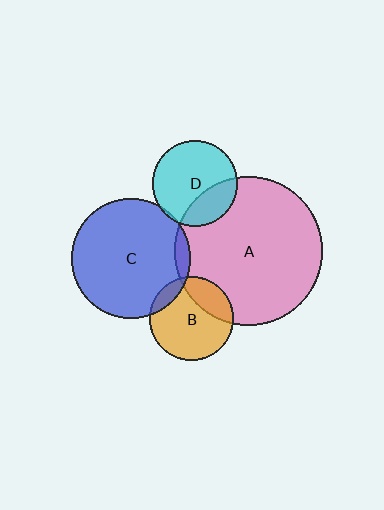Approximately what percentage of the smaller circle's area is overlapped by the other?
Approximately 25%.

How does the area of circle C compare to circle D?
Approximately 2.0 times.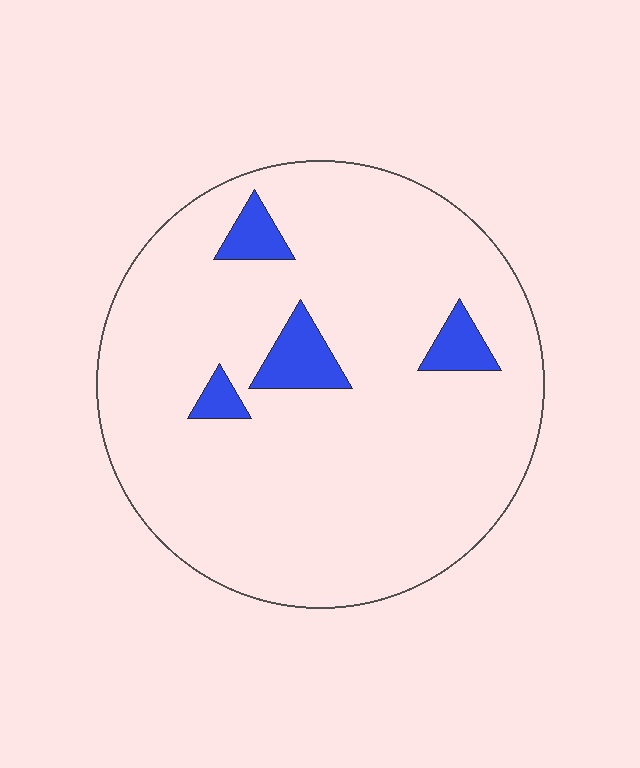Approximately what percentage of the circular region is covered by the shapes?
Approximately 10%.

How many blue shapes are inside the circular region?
4.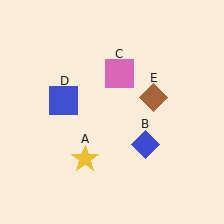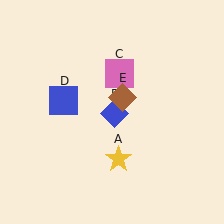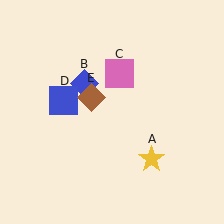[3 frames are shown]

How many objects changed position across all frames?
3 objects changed position: yellow star (object A), blue diamond (object B), brown diamond (object E).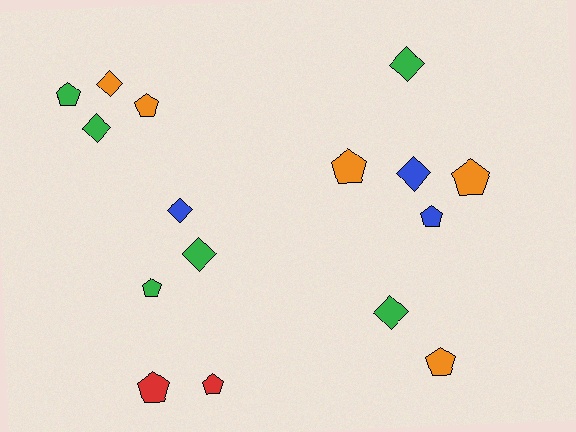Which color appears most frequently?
Green, with 6 objects.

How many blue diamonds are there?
There are 2 blue diamonds.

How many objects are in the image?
There are 16 objects.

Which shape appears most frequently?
Pentagon, with 9 objects.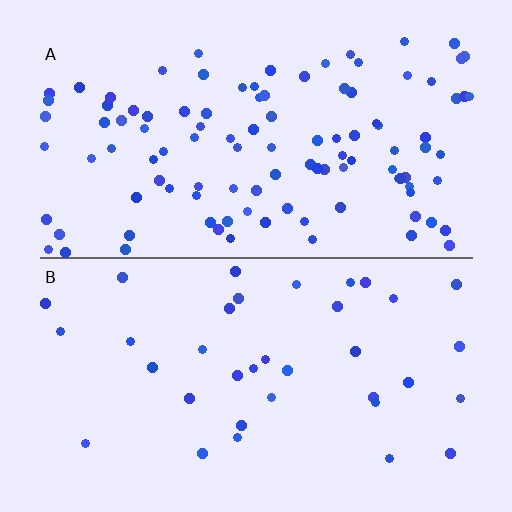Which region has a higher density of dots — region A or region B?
A (the top).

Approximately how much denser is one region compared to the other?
Approximately 2.9× — region A over region B.